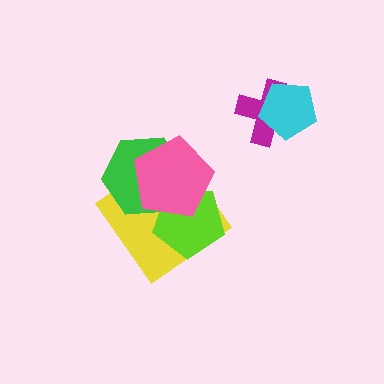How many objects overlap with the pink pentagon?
3 objects overlap with the pink pentagon.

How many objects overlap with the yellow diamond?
3 objects overlap with the yellow diamond.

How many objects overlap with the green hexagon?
3 objects overlap with the green hexagon.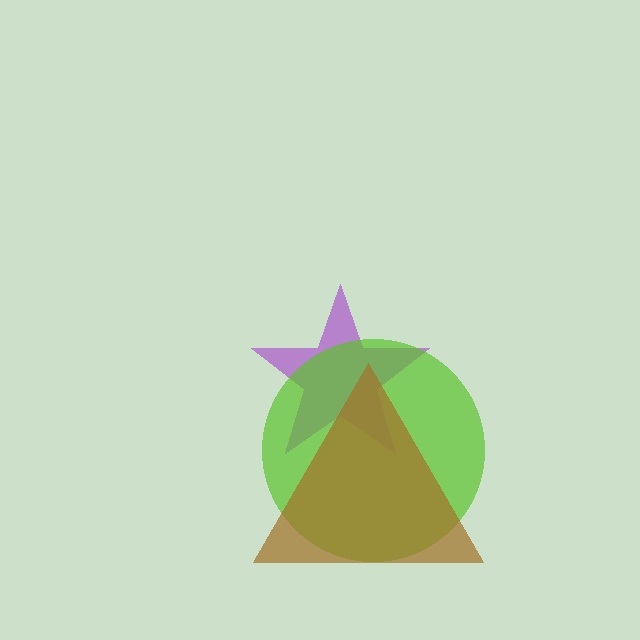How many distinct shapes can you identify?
There are 3 distinct shapes: a purple star, a lime circle, a brown triangle.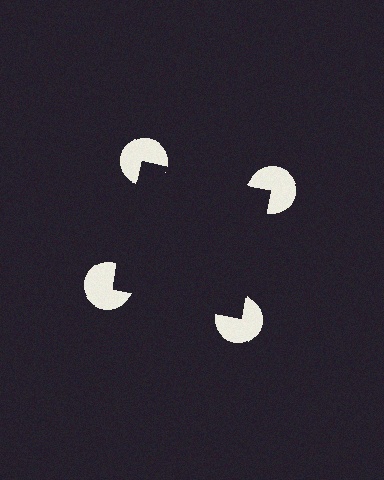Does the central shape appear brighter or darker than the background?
It typically appears slightly darker than the background, even though no actual brightness change is drawn.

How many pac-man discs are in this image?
There are 4 — one at each vertex of the illusory square.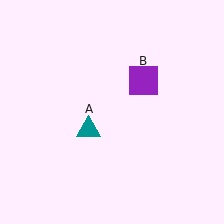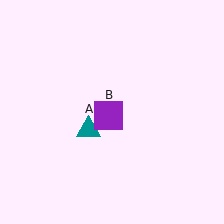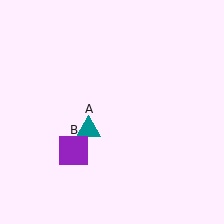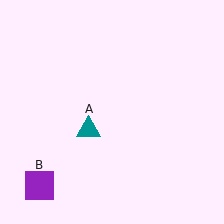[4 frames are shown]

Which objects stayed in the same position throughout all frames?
Teal triangle (object A) remained stationary.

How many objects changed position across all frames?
1 object changed position: purple square (object B).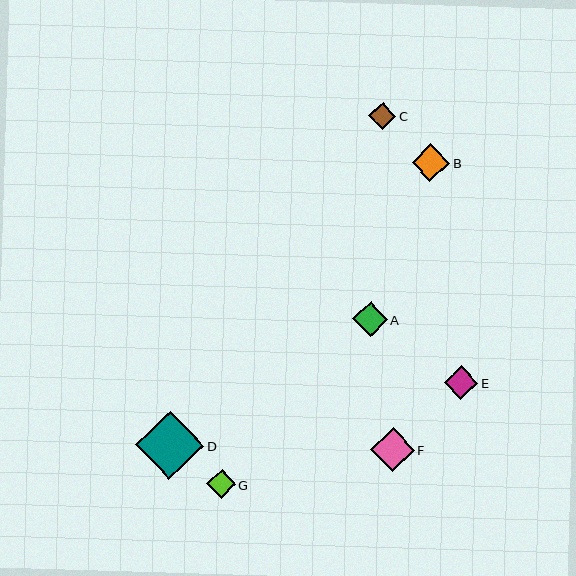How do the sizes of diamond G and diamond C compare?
Diamond G and diamond C are approximately the same size.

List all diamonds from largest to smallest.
From largest to smallest: D, F, B, A, E, G, C.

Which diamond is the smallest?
Diamond C is the smallest with a size of approximately 27 pixels.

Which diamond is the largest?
Diamond D is the largest with a size of approximately 68 pixels.